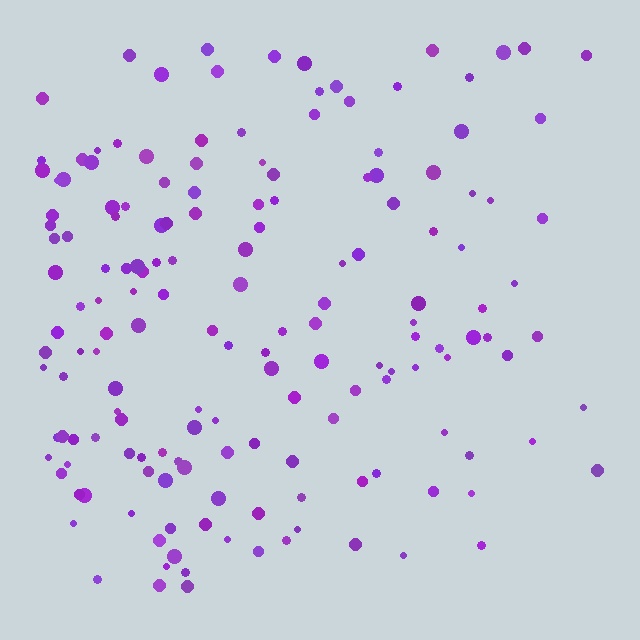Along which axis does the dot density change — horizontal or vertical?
Horizontal.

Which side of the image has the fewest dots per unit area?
The right.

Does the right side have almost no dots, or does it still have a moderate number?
Still a moderate number, just noticeably fewer than the left.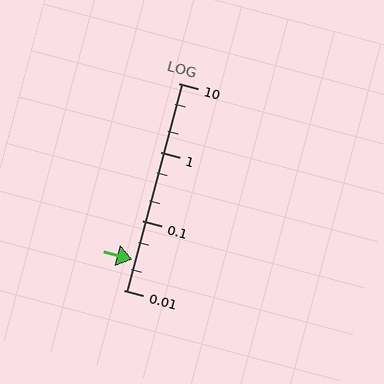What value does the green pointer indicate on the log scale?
The pointer indicates approximately 0.028.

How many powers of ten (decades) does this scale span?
The scale spans 3 decades, from 0.01 to 10.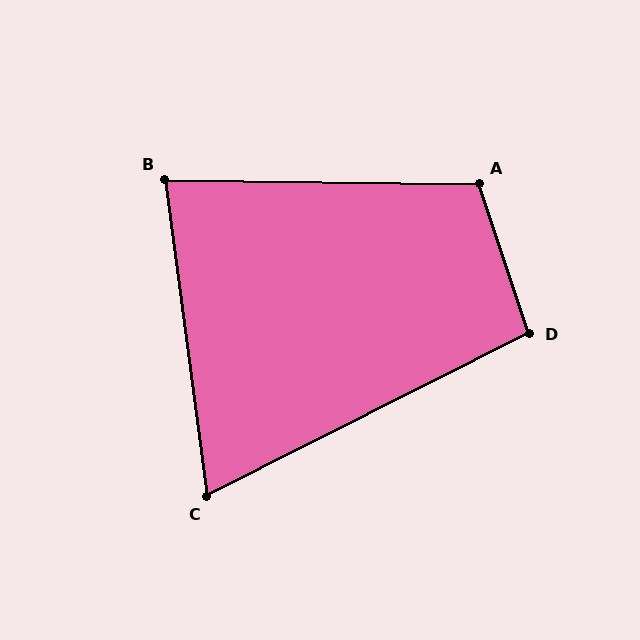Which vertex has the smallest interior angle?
C, at approximately 71 degrees.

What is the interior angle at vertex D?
Approximately 98 degrees (obtuse).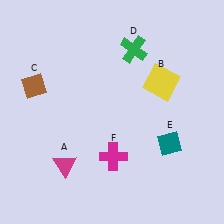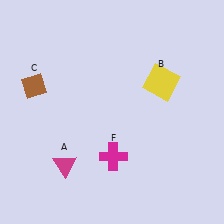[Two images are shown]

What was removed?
The teal diamond (E), the green cross (D) were removed in Image 2.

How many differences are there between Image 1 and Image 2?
There are 2 differences between the two images.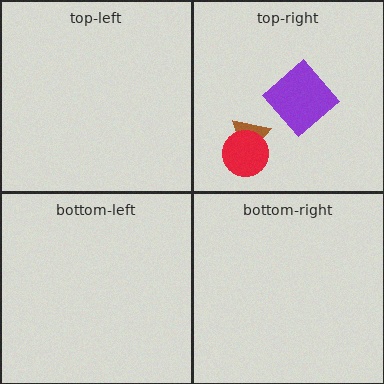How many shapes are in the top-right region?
3.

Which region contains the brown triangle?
The top-right region.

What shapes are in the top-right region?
The brown triangle, the purple diamond, the red circle.